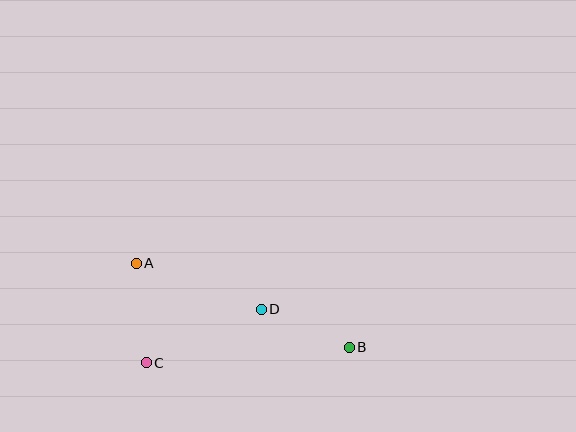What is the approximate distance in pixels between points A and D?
The distance between A and D is approximately 133 pixels.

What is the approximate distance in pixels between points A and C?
The distance between A and C is approximately 100 pixels.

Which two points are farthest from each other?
Points A and B are farthest from each other.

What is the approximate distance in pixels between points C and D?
The distance between C and D is approximately 127 pixels.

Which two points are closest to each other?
Points B and D are closest to each other.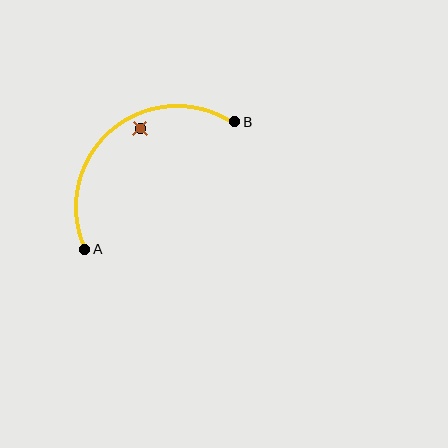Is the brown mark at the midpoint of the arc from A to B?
No — the brown mark does not lie on the arc at all. It sits slightly inside the curve.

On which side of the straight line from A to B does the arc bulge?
The arc bulges above and to the left of the straight line connecting A and B.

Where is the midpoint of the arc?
The arc midpoint is the point on the curve farthest from the straight line joining A and B. It sits above and to the left of that line.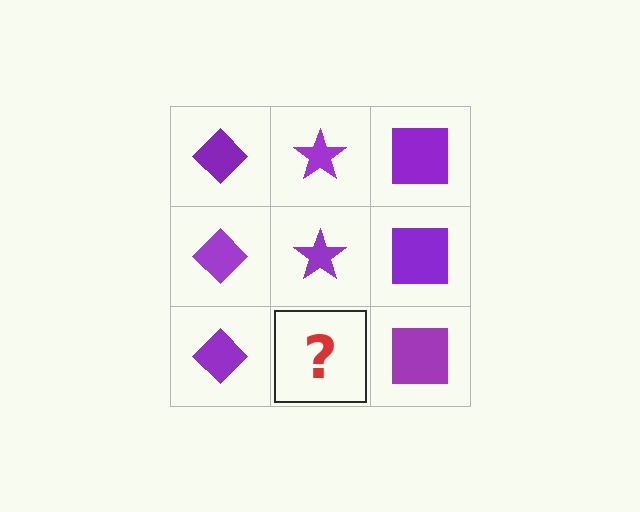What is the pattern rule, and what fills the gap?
The rule is that each column has a consistent shape. The gap should be filled with a purple star.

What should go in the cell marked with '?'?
The missing cell should contain a purple star.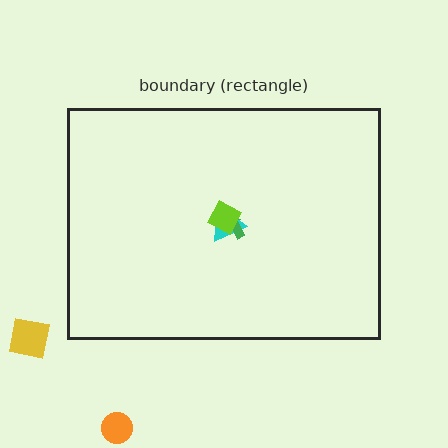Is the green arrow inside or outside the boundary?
Inside.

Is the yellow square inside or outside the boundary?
Outside.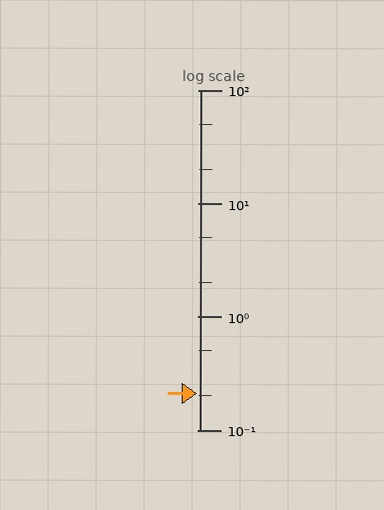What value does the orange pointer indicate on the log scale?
The pointer indicates approximately 0.21.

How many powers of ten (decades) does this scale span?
The scale spans 3 decades, from 0.1 to 100.